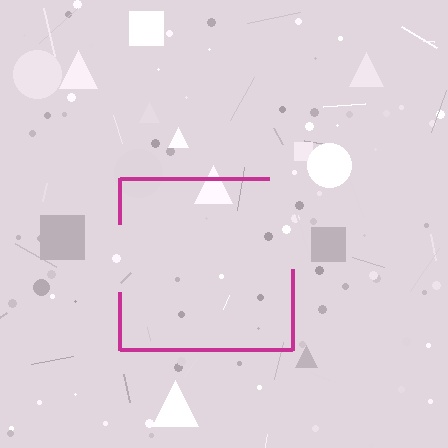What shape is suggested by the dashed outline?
The dashed outline suggests a square.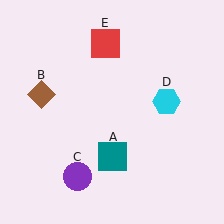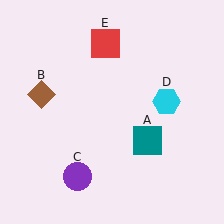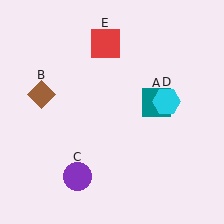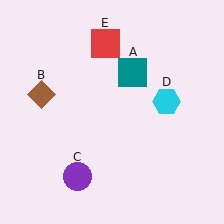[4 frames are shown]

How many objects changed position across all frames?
1 object changed position: teal square (object A).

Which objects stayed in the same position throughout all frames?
Brown diamond (object B) and purple circle (object C) and cyan hexagon (object D) and red square (object E) remained stationary.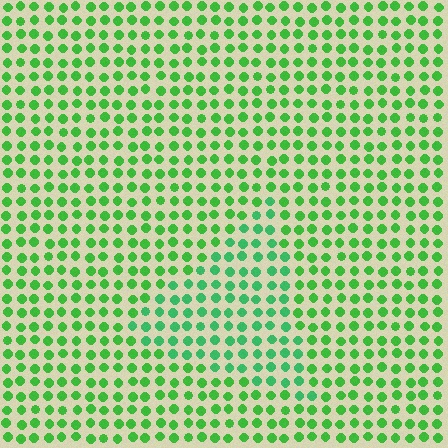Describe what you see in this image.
The image is filled with small green elements in a uniform arrangement. A triangle-shaped region is visible where the elements are tinted to a slightly different hue, forming a subtle color boundary.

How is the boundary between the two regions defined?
The boundary is defined purely by a slight shift in hue (about 22 degrees). Spacing, size, and orientation are identical on both sides.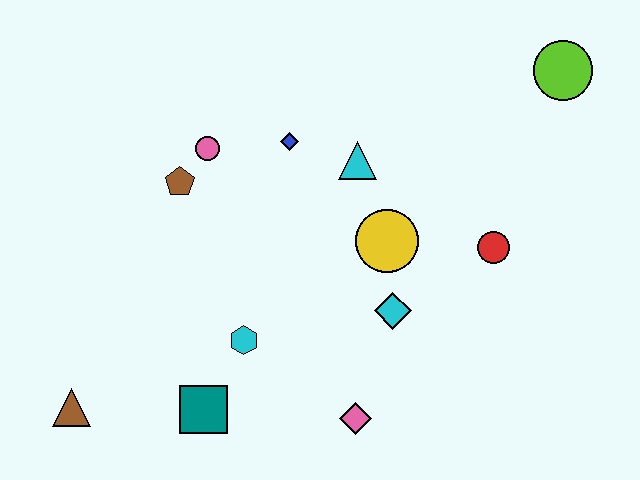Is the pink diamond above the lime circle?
No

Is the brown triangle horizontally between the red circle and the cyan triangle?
No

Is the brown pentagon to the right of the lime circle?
No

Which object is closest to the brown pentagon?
The pink circle is closest to the brown pentagon.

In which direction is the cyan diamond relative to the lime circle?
The cyan diamond is below the lime circle.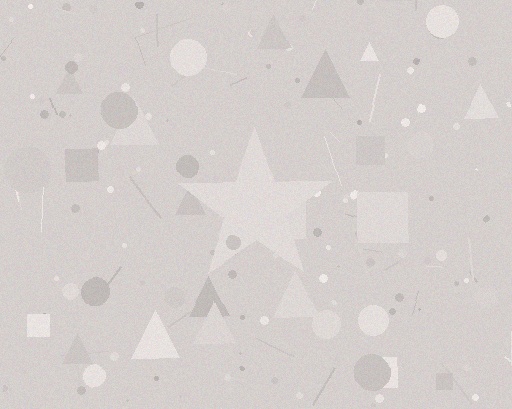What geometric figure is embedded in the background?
A star is embedded in the background.